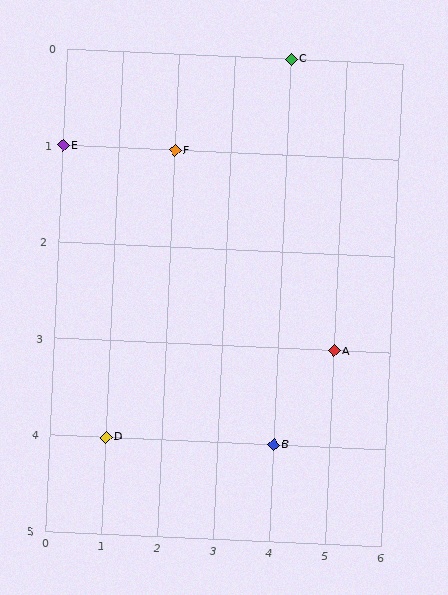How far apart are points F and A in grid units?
Points F and A are 3 columns and 2 rows apart (about 3.6 grid units diagonally).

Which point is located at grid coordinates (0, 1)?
Point E is at (0, 1).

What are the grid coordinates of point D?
Point D is at grid coordinates (1, 4).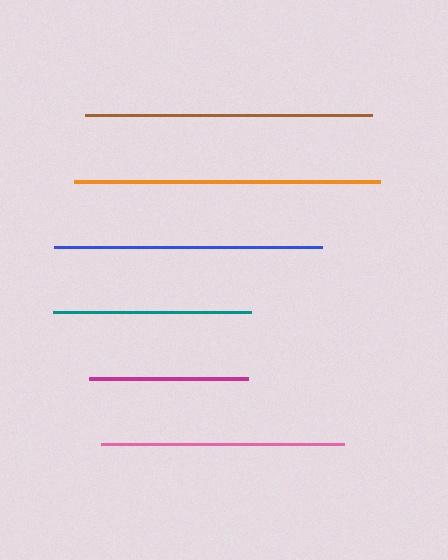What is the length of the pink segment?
The pink segment is approximately 243 pixels long.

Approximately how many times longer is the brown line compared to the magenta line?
The brown line is approximately 1.8 times the length of the magenta line.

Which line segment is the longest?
The orange line is the longest at approximately 306 pixels.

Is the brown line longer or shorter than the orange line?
The orange line is longer than the brown line.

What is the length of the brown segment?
The brown segment is approximately 287 pixels long.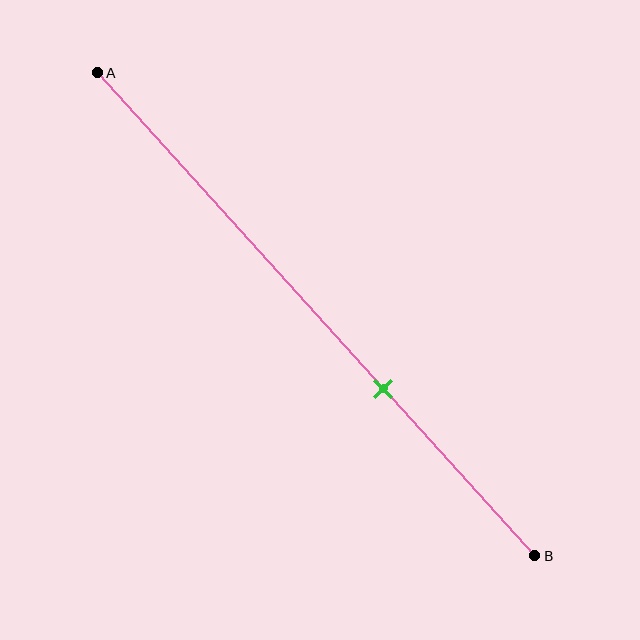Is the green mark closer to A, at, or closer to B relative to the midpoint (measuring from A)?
The green mark is closer to point B than the midpoint of segment AB.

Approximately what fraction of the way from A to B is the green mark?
The green mark is approximately 65% of the way from A to B.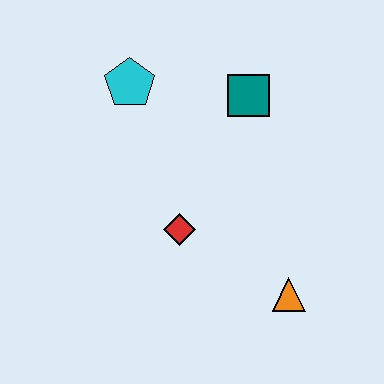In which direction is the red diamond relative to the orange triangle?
The red diamond is to the left of the orange triangle.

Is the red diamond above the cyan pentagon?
No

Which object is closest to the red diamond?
The orange triangle is closest to the red diamond.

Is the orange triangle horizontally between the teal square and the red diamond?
No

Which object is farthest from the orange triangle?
The cyan pentagon is farthest from the orange triangle.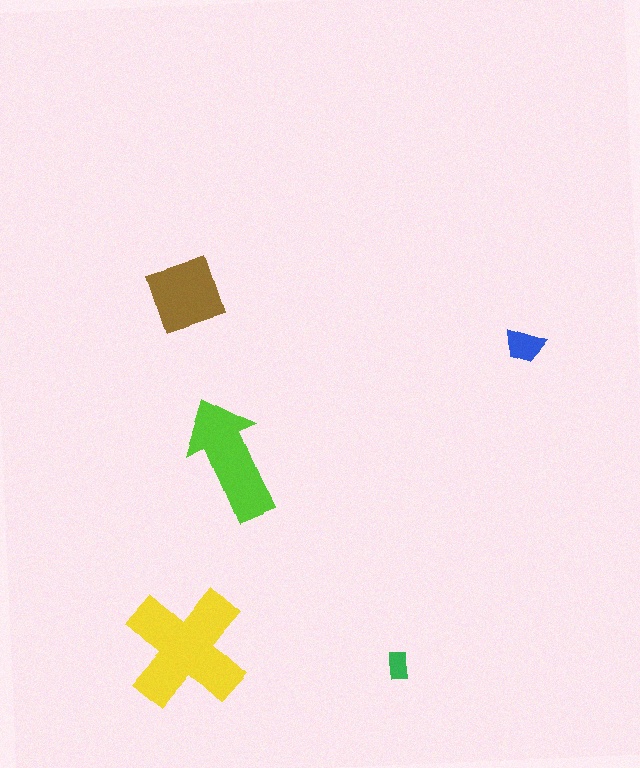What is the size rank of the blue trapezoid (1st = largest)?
4th.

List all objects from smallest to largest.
The green rectangle, the blue trapezoid, the brown diamond, the lime arrow, the yellow cross.